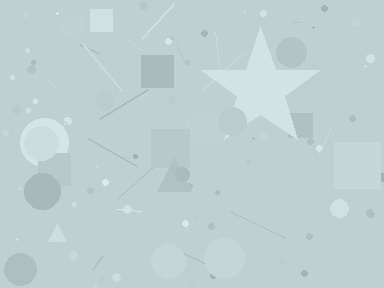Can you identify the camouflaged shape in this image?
The camouflaged shape is a star.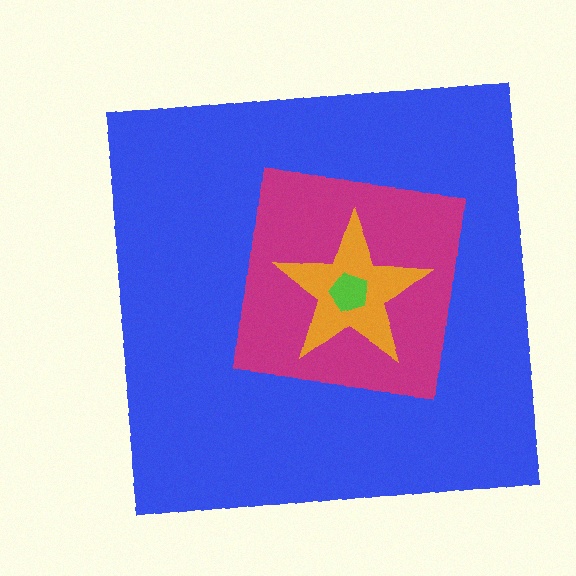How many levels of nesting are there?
4.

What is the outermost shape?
The blue square.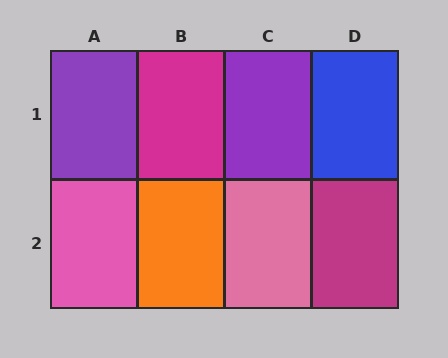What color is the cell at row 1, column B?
Magenta.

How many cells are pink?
2 cells are pink.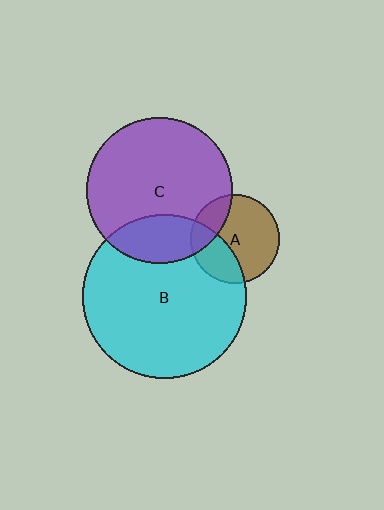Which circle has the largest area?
Circle B (cyan).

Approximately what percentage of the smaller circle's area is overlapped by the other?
Approximately 30%.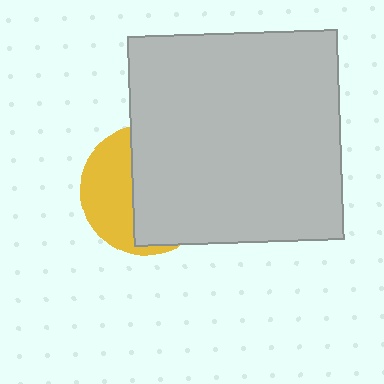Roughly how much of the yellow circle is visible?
A small part of it is visible (roughly 38%).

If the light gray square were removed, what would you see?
You would see the complete yellow circle.